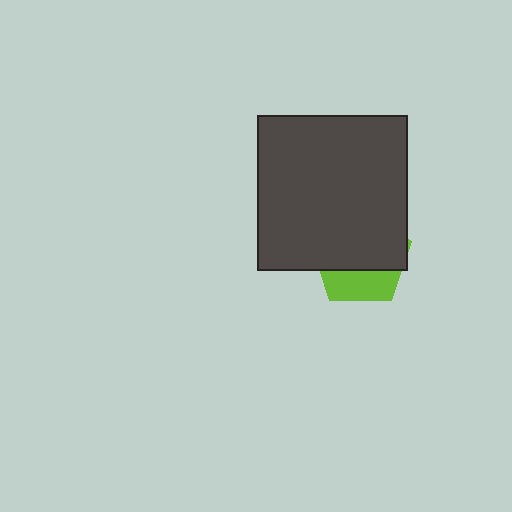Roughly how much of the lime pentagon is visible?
A small part of it is visible (roughly 32%).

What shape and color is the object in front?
The object in front is a dark gray rectangle.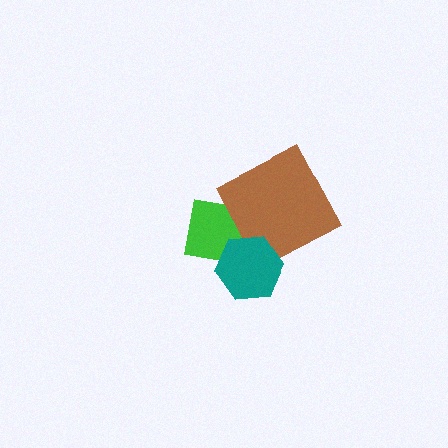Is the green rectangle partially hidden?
Yes, it is partially covered by another shape.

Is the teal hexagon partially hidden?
No, no other shape covers it.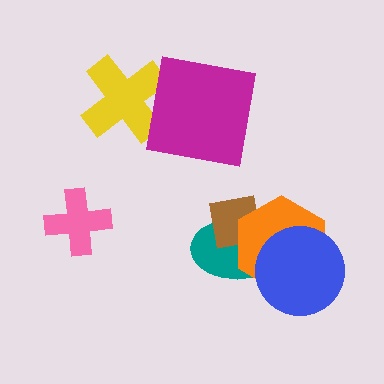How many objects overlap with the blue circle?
2 objects overlap with the blue circle.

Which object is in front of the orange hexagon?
The blue circle is in front of the orange hexagon.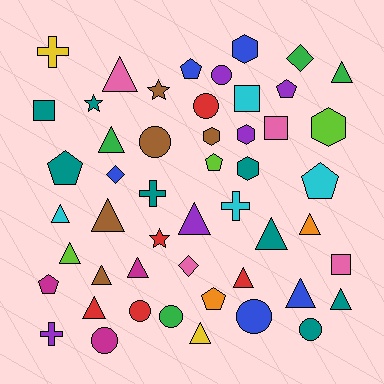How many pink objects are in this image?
There are 4 pink objects.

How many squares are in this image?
There are 4 squares.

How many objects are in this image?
There are 50 objects.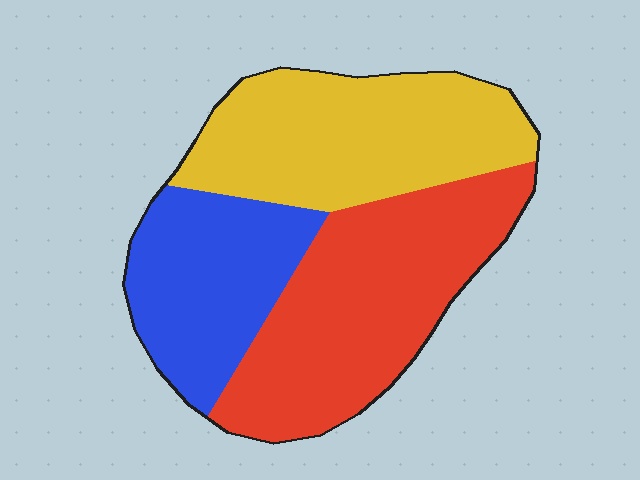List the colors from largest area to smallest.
From largest to smallest: red, yellow, blue.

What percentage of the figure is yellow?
Yellow covers 35% of the figure.